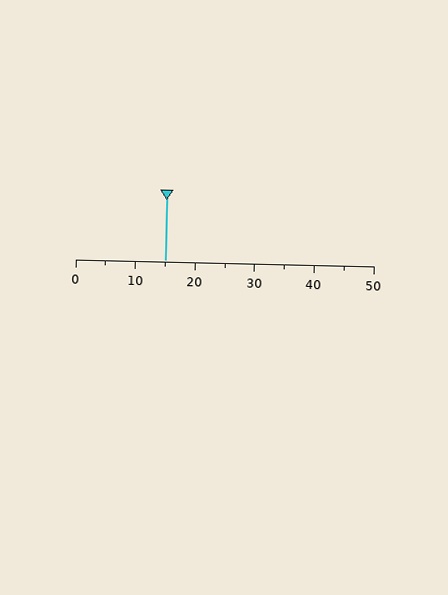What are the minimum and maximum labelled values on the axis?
The axis runs from 0 to 50.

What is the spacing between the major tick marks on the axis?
The major ticks are spaced 10 apart.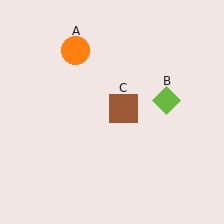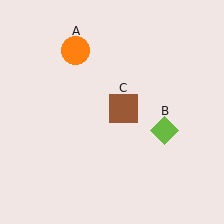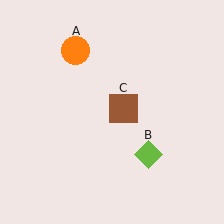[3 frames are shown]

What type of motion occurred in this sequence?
The lime diamond (object B) rotated clockwise around the center of the scene.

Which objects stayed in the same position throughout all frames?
Orange circle (object A) and brown square (object C) remained stationary.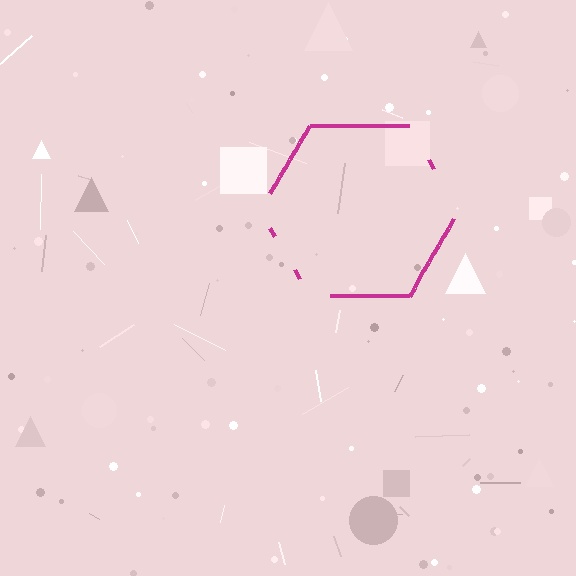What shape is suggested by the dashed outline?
The dashed outline suggests a hexagon.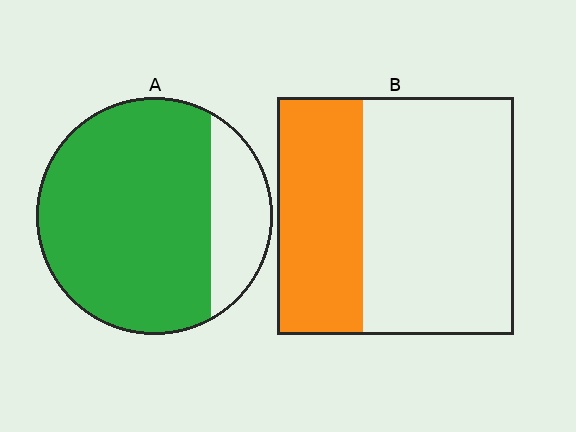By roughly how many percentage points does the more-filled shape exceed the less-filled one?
By roughly 45 percentage points (A over B).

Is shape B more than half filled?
No.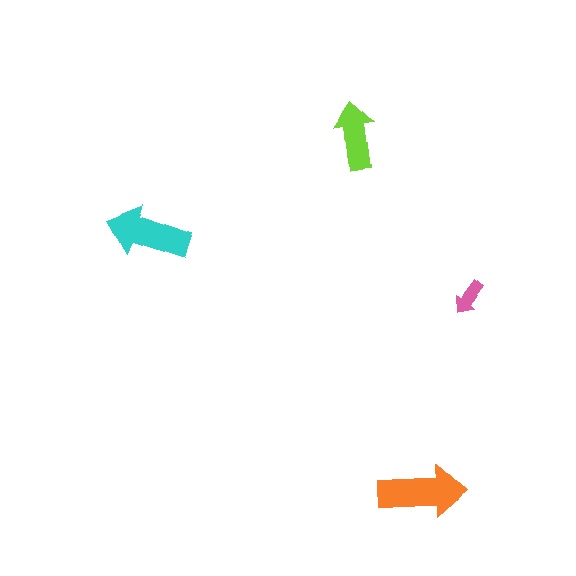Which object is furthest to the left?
The cyan arrow is leftmost.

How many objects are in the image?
There are 4 objects in the image.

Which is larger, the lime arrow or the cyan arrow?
The cyan one.